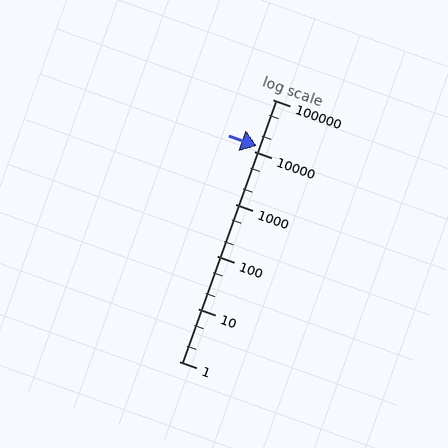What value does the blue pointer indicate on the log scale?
The pointer indicates approximately 13000.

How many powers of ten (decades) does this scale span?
The scale spans 5 decades, from 1 to 100000.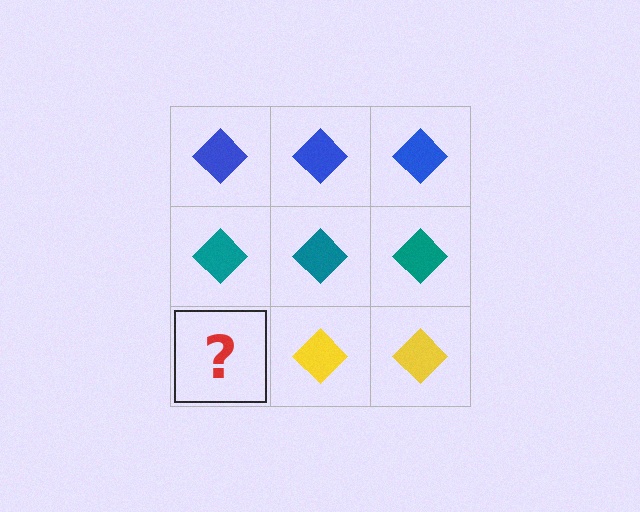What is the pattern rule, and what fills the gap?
The rule is that each row has a consistent color. The gap should be filled with a yellow diamond.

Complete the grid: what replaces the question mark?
The question mark should be replaced with a yellow diamond.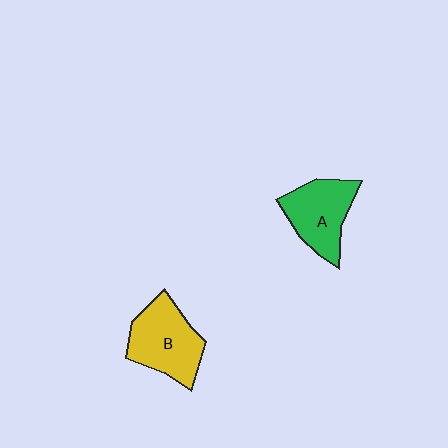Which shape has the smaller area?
Shape A (green).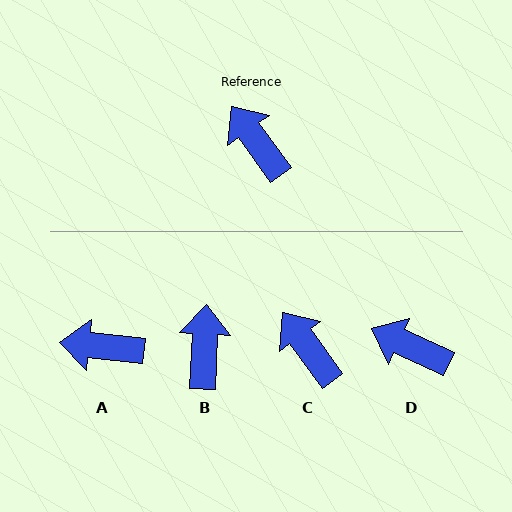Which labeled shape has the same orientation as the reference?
C.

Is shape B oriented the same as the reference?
No, it is off by about 39 degrees.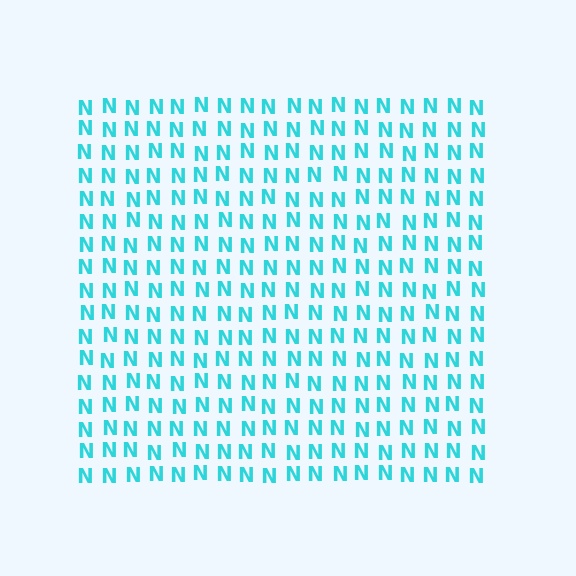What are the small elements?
The small elements are letter N's.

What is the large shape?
The large shape is a square.